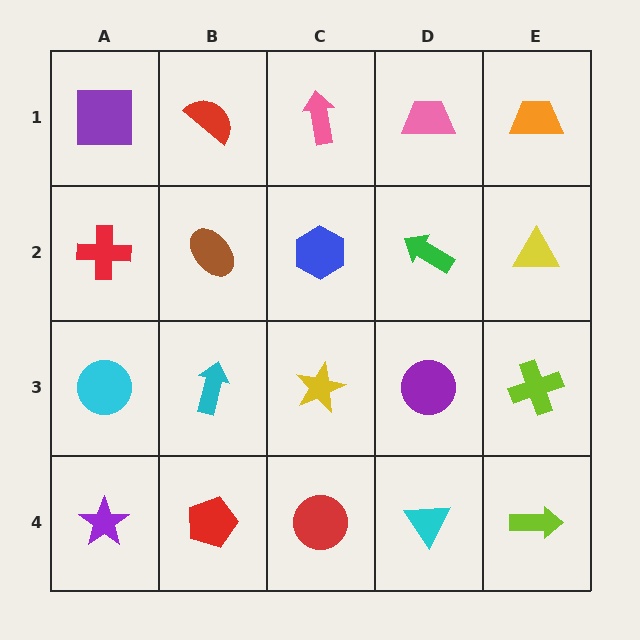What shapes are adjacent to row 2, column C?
A pink arrow (row 1, column C), a yellow star (row 3, column C), a brown ellipse (row 2, column B), a green arrow (row 2, column D).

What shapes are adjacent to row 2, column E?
An orange trapezoid (row 1, column E), a lime cross (row 3, column E), a green arrow (row 2, column D).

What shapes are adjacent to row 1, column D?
A green arrow (row 2, column D), a pink arrow (row 1, column C), an orange trapezoid (row 1, column E).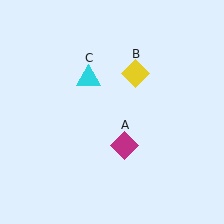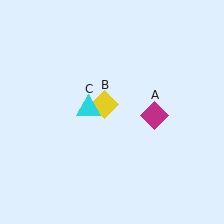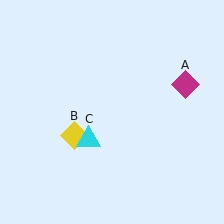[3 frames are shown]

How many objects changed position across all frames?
3 objects changed position: magenta diamond (object A), yellow diamond (object B), cyan triangle (object C).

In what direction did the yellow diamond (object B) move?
The yellow diamond (object B) moved down and to the left.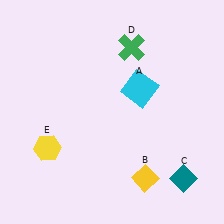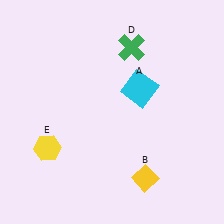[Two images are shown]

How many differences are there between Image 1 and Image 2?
There is 1 difference between the two images.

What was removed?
The teal diamond (C) was removed in Image 2.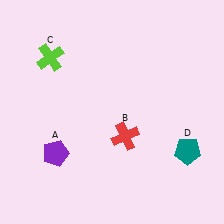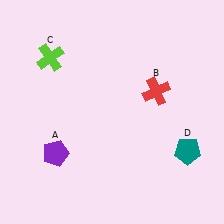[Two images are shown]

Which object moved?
The red cross (B) moved up.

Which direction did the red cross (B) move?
The red cross (B) moved up.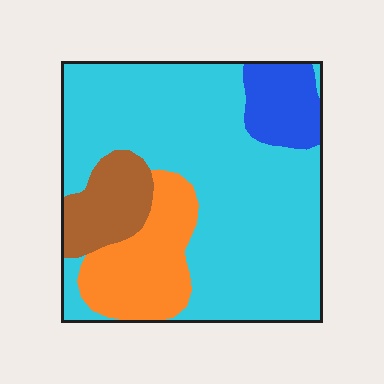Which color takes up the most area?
Cyan, at roughly 65%.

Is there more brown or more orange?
Orange.